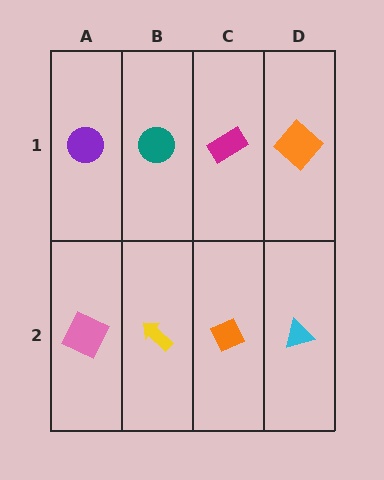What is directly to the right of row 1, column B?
A magenta rectangle.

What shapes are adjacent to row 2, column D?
An orange diamond (row 1, column D), an orange diamond (row 2, column C).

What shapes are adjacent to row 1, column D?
A cyan triangle (row 2, column D), a magenta rectangle (row 1, column C).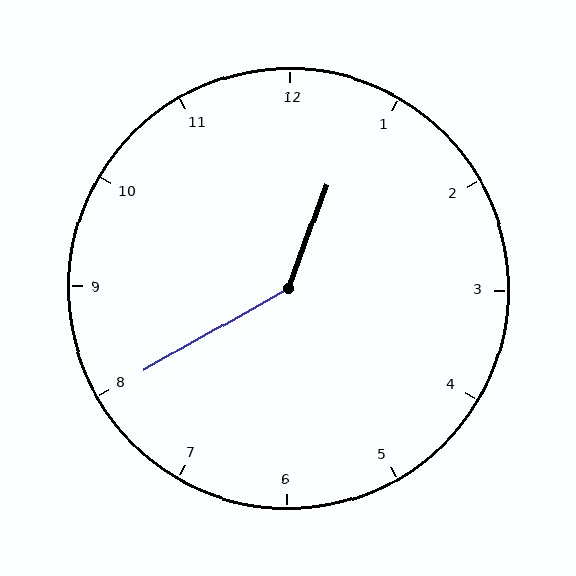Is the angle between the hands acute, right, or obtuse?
It is obtuse.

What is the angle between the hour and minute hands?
Approximately 140 degrees.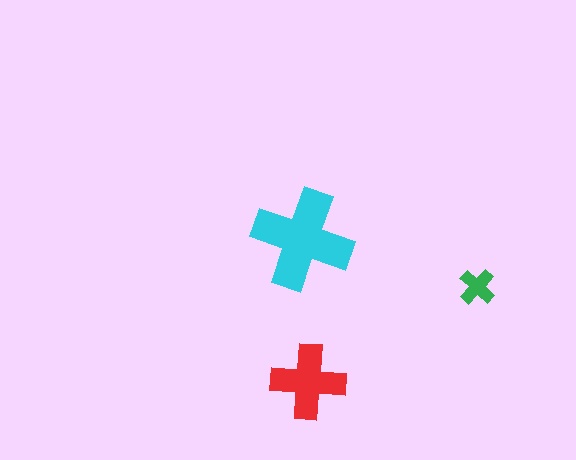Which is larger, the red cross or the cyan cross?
The cyan one.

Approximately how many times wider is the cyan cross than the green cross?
About 3 times wider.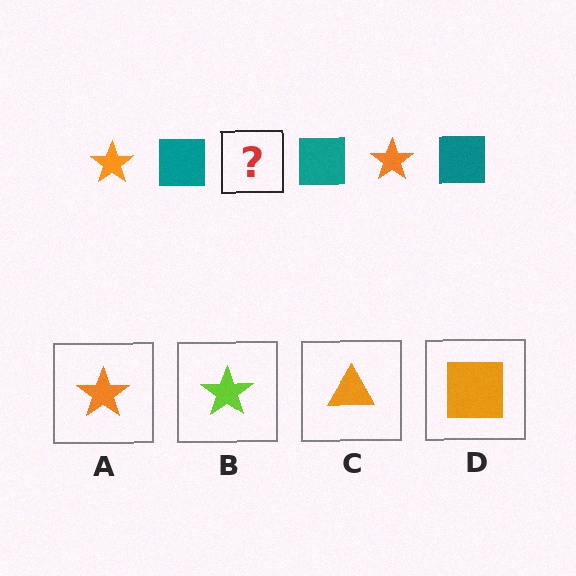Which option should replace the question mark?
Option A.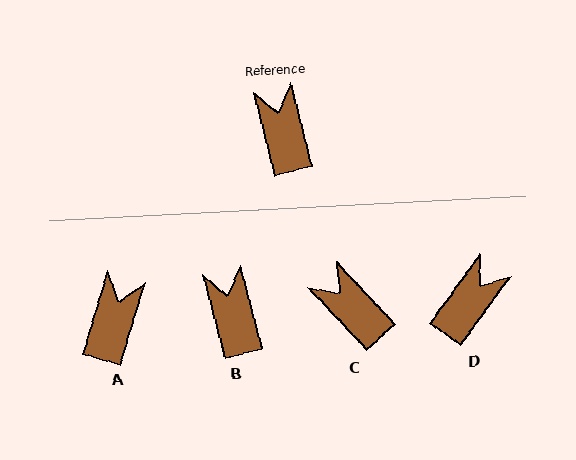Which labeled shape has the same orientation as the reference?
B.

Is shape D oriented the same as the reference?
No, it is off by about 51 degrees.